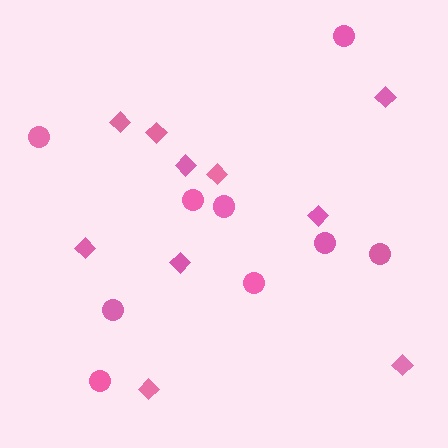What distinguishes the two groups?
There are 2 groups: one group of diamonds (10) and one group of circles (9).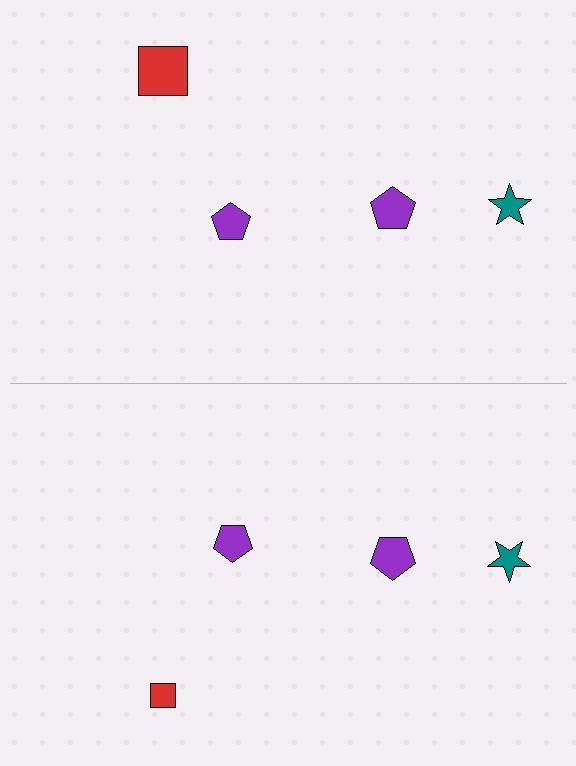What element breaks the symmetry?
The red square on the bottom side has a different size than its mirror counterpart.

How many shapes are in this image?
There are 8 shapes in this image.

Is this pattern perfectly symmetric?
No, the pattern is not perfectly symmetric. The red square on the bottom side has a different size than its mirror counterpart.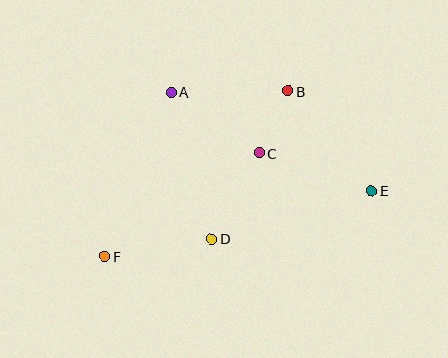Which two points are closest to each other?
Points B and C are closest to each other.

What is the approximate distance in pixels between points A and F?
The distance between A and F is approximately 177 pixels.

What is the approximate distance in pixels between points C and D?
The distance between C and D is approximately 98 pixels.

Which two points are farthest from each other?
Points E and F are farthest from each other.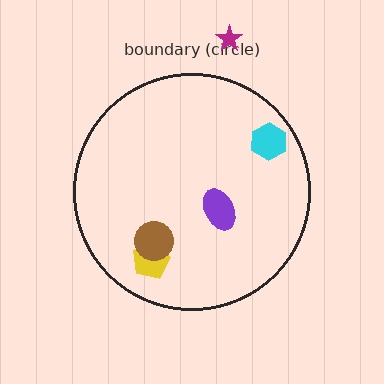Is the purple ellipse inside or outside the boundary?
Inside.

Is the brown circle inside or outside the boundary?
Inside.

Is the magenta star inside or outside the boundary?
Outside.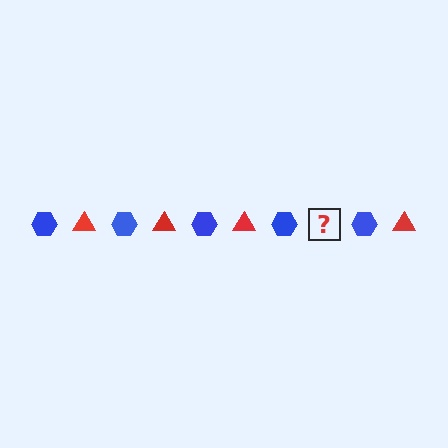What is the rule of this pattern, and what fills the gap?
The rule is that the pattern alternates between blue hexagon and red triangle. The gap should be filled with a red triangle.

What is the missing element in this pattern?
The missing element is a red triangle.